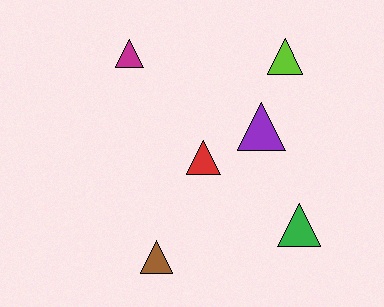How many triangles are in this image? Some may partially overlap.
There are 6 triangles.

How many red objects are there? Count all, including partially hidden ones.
There is 1 red object.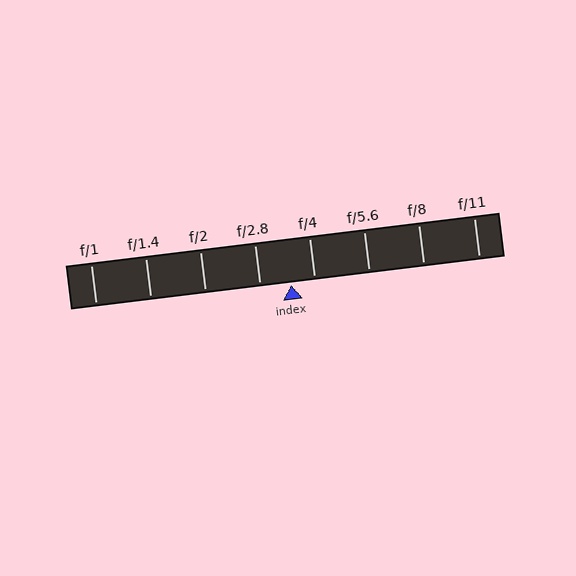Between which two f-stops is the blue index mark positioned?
The index mark is between f/2.8 and f/4.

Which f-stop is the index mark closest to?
The index mark is closest to f/4.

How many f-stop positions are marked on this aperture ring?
There are 8 f-stop positions marked.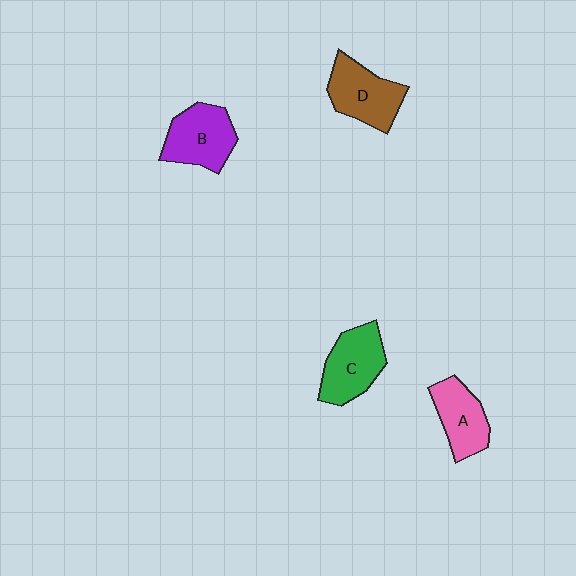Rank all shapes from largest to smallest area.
From largest to smallest: B (purple), D (brown), C (green), A (pink).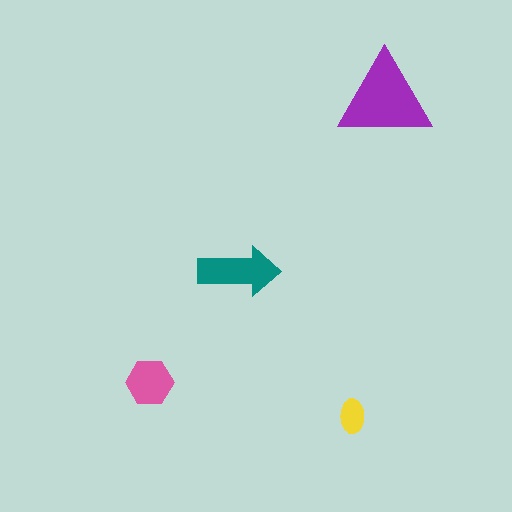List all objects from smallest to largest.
The yellow ellipse, the pink hexagon, the teal arrow, the purple triangle.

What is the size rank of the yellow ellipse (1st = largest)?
4th.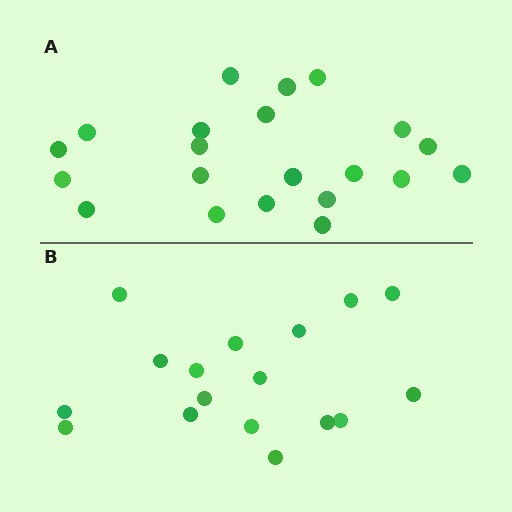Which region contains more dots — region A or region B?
Region A (the top region) has more dots.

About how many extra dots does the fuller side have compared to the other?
Region A has about 4 more dots than region B.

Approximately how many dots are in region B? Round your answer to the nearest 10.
About 20 dots. (The exact count is 17, which rounds to 20.)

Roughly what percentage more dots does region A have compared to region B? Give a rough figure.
About 25% more.